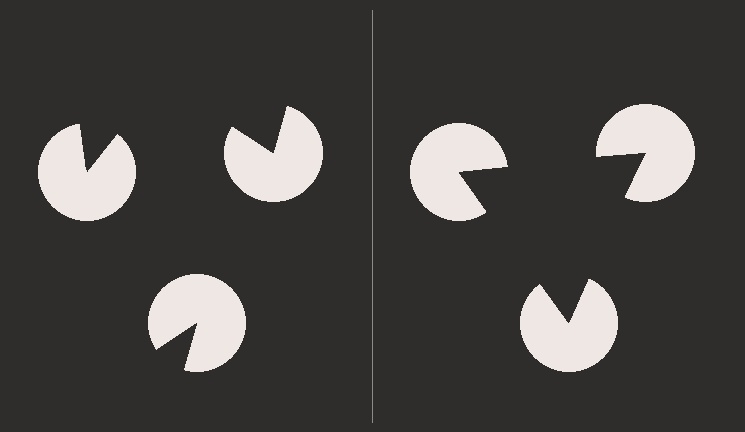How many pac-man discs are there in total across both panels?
6 — 3 on each side.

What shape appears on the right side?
An illusory triangle.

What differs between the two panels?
The pac-man discs are positioned identically on both sides; only the wedge orientations differ. On the right they align to a triangle; on the left they are misaligned.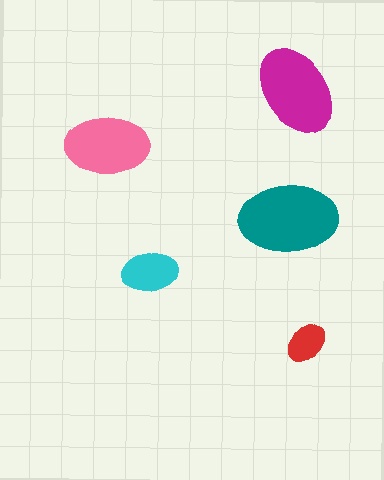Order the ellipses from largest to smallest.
the teal one, the magenta one, the pink one, the cyan one, the red one.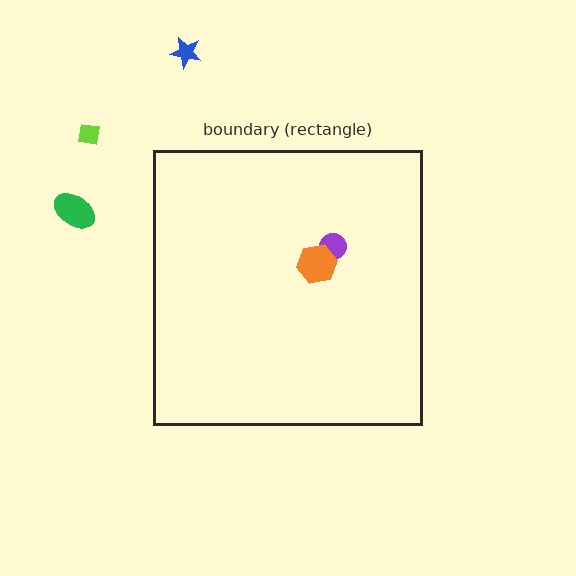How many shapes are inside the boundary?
2 inside, 3 outside.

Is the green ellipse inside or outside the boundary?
Outside.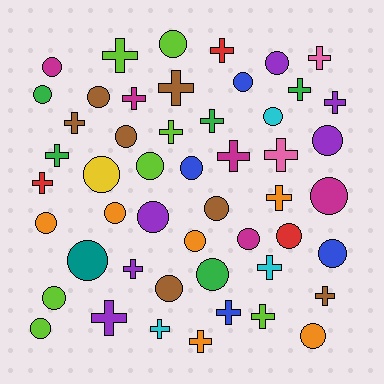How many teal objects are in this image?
There is 1 teal object.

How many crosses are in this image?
There are 23 crosses.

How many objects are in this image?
There are 50 objects.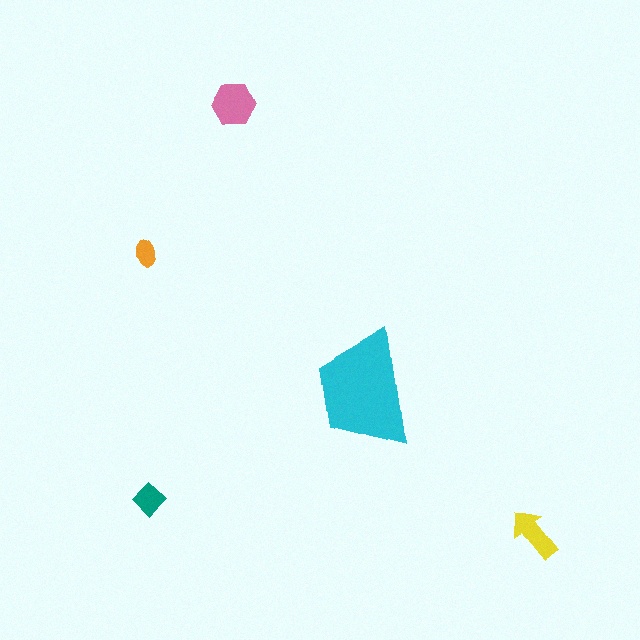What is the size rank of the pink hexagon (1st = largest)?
2nd.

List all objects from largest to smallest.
The cyan trapezoid, the pink hexagon, the yellow arrow, the teal diamond, the orange ellipse.